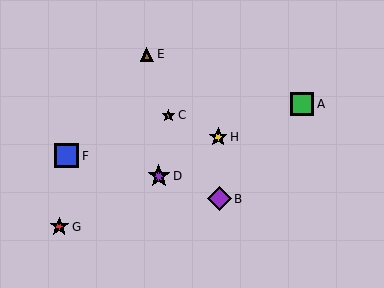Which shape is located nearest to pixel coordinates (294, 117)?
The green square (labeled A) at (302, 104) is nearest to that location.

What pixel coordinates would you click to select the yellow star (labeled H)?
Click at (218, 137) to select the yellow star H.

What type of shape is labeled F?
Shape F is a blue square.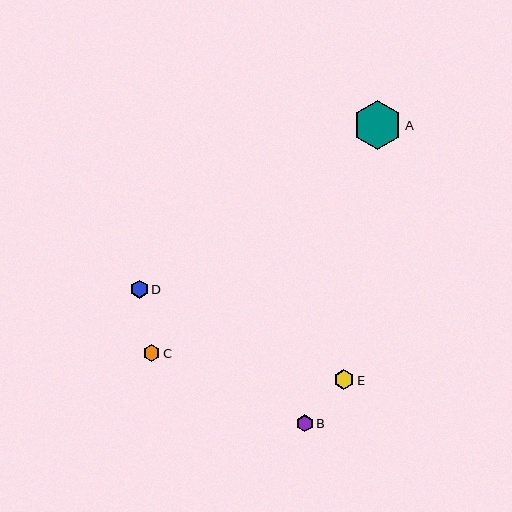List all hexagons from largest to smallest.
From largest to smallest: A, E, D, B, C.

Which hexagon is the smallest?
Hexagon C is the smallest with a size of approximately 17 pixels.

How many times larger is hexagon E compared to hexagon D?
Hexagon E is approximately 1.1 times the size of hexagon D.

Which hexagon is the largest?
Hexagon A is the largest with a size of approximately 49 pixels.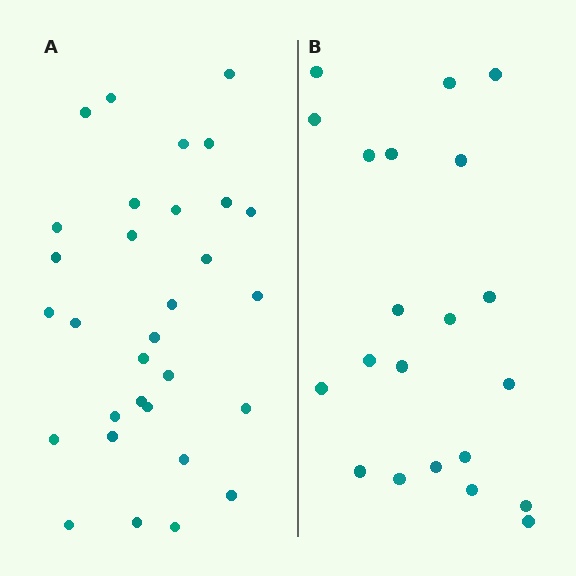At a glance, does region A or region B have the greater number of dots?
Region A (the left region) has more dots.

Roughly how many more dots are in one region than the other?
Region A has roughly 10 or so more dots than region B.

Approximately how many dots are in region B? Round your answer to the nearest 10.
About 20 dots. (The exact count is 21, which rounds to 20.)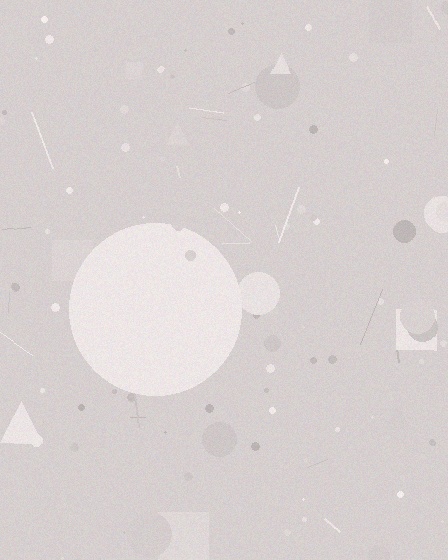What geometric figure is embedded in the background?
A circle is embedded in the background.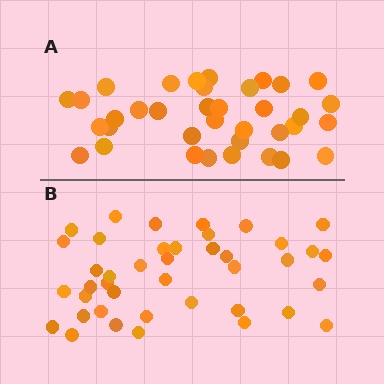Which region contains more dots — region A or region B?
Region B (the bottom region) has more dots.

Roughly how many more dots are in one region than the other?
Region B has about 5 more dots than region A.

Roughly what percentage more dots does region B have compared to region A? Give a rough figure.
About 15% more.